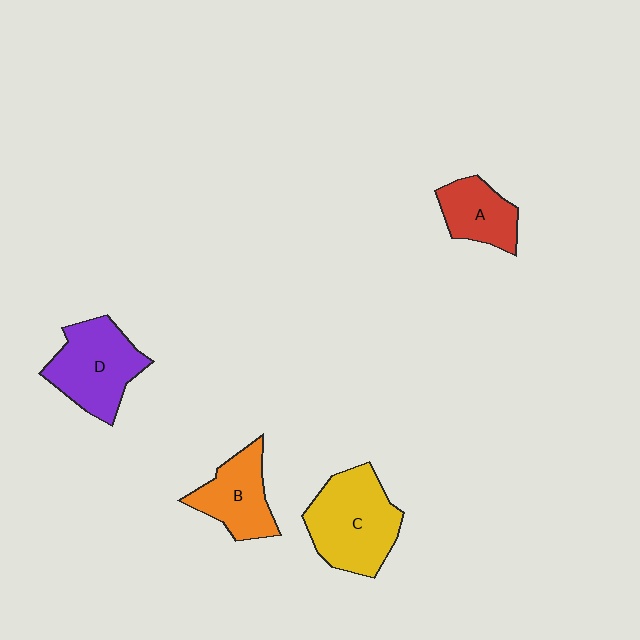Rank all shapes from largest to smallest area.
From largest to smallest: C (yellow), D (purple), B (orange), A (red).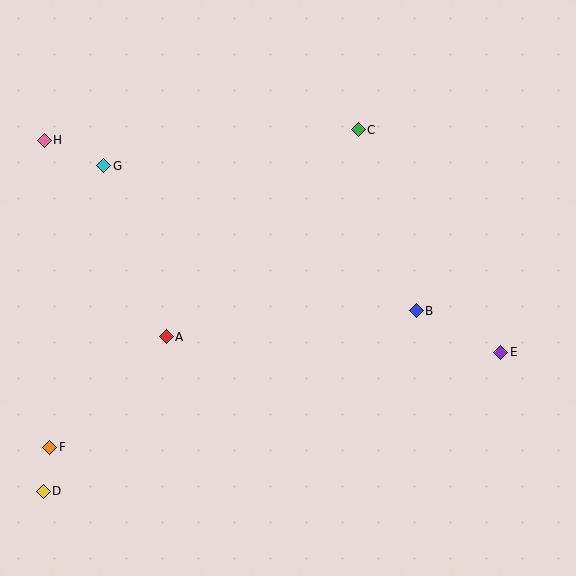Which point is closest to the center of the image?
Point B at (416, 311) is closest to the center.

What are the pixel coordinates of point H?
Point H is at (44, 140).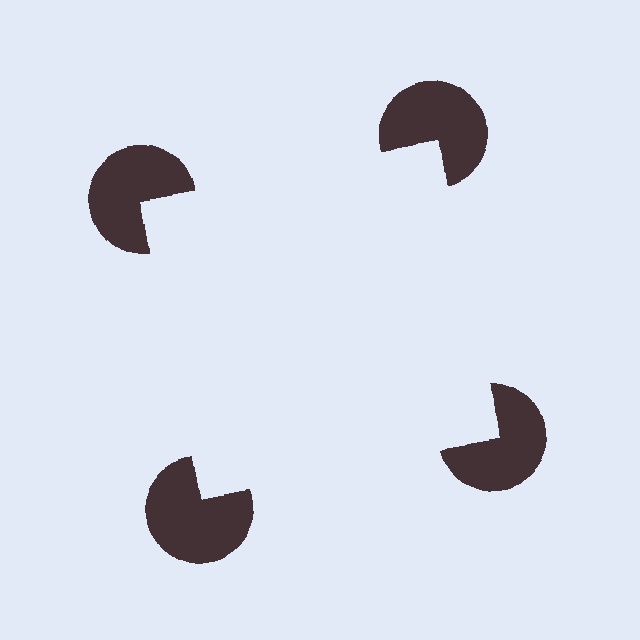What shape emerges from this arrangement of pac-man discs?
An illusory square — its edges are inferred from the aligned wedge cuts in the pac-man discs, not physically drawn.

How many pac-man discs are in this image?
There are 4 — one at each vertex of the illusory square.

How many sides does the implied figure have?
4 sides.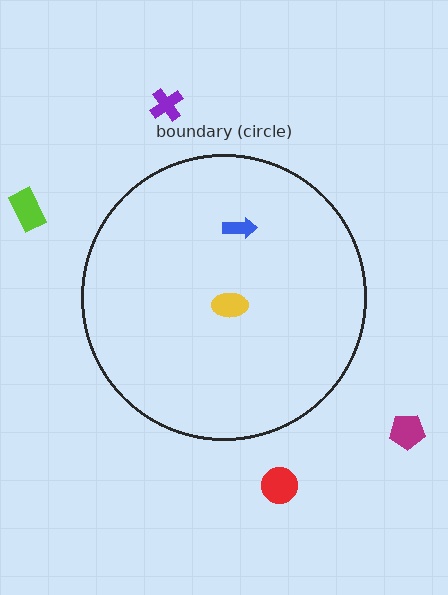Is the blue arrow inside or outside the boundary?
Inside.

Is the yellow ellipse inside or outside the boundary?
Inside.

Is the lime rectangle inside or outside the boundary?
Outside.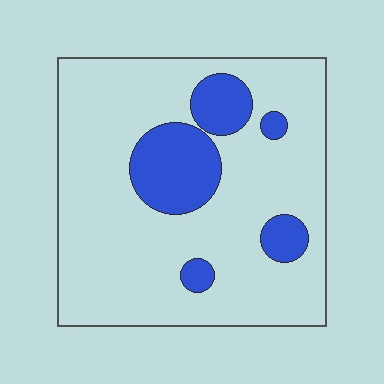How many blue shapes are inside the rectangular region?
5.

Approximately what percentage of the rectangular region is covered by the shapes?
Approximately 20%.